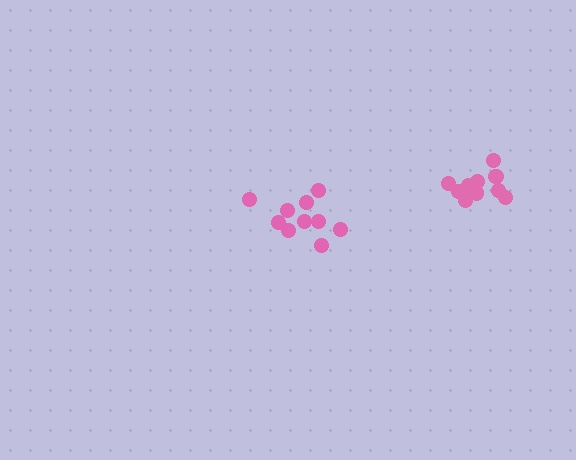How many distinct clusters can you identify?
There are 2 distinct clusters.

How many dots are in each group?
Group 1: 13 dots, Group 2: 10 dots (23 total).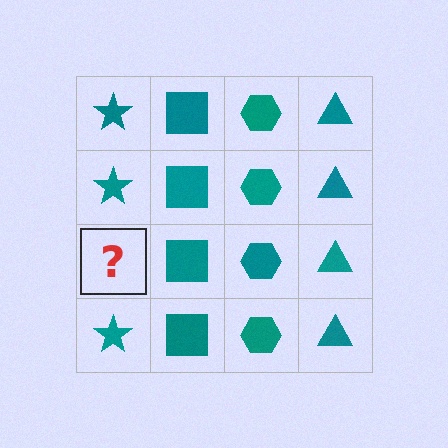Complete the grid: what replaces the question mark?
The question mark should be replaced with a teal star.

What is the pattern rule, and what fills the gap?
The rule is that each column has a consistent shape. The gap should be filled with a teal star.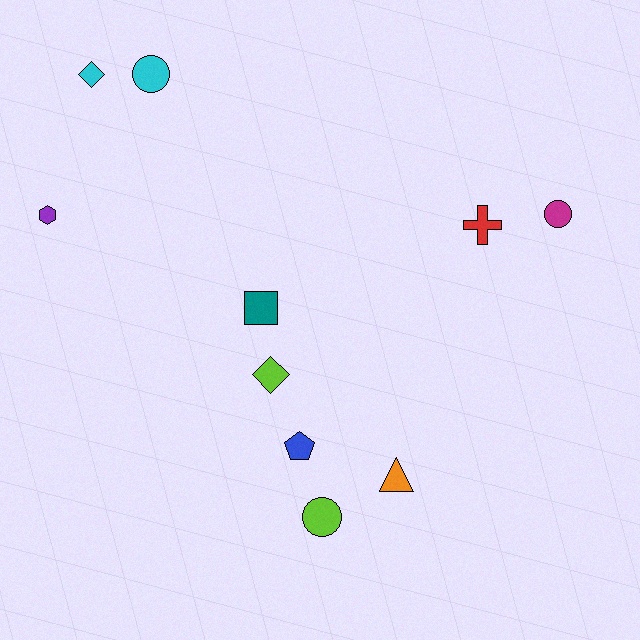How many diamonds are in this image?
There are 2 diamonds.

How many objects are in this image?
There are 10 objects.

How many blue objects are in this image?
There is 1 blue object.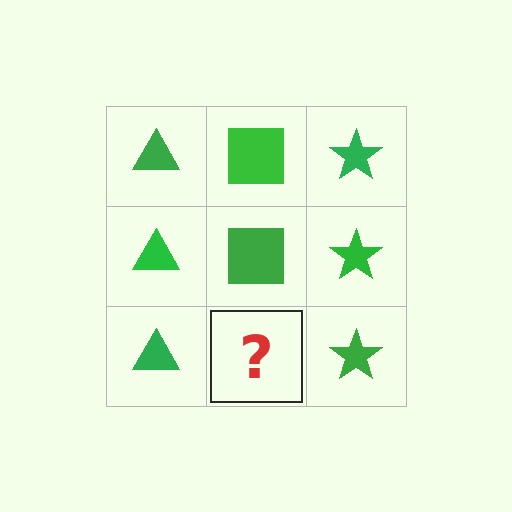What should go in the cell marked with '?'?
The missing cell should contain a green square.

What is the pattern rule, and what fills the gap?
The rule is that each column has a consistent shape. The gap should be filled with a green square.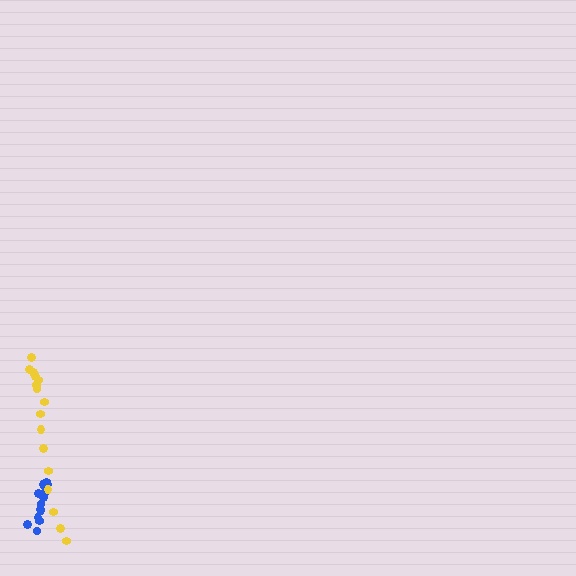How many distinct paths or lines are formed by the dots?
There are 2 distinct paths.